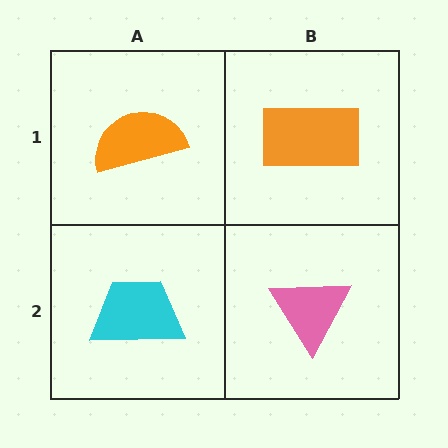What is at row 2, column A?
A cyan trapezoid.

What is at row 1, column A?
An orange semicircle.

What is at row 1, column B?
An orange rectangle.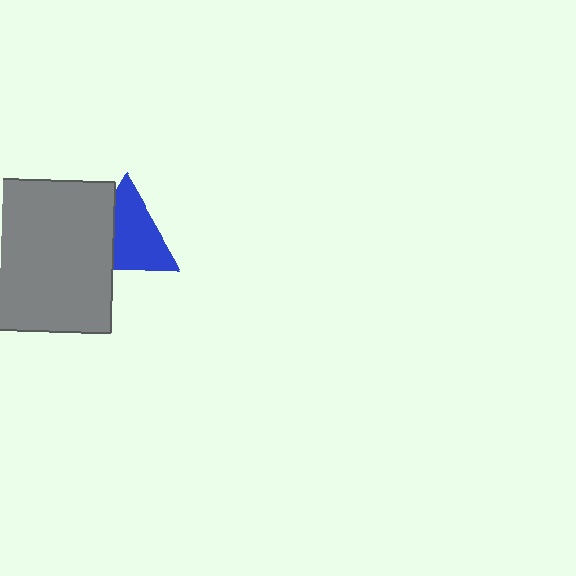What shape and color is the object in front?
The object in front is a gray square.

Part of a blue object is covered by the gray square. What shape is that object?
It is a triangle.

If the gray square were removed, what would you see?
You would see the complete blue triangle.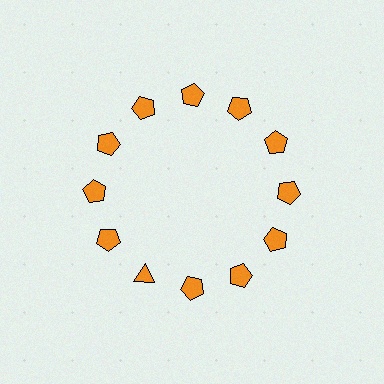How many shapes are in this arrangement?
There are 12 shapes arranged in a ring pattern.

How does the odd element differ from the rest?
It has a different shape: triangle instead of pentagon.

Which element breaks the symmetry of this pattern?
The orange triangle at roughly the 7 o'clock position breaks the symmetry. All other shapes are orange pentagons.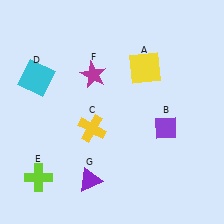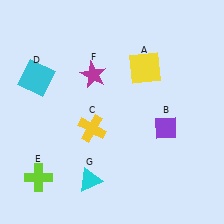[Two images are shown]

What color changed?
The triangle (G) changed from purple in Image 1 to cyan in Image 2.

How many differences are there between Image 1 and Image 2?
There is 1 difference between the two images.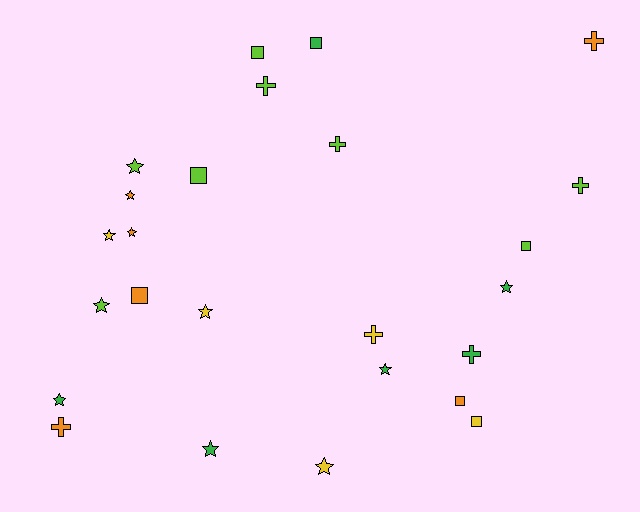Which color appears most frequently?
Lime, with 8 objects.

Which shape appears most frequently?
Star, with 11 objects.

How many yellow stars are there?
There are 3 yellow stars.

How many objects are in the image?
There are 25 objects.